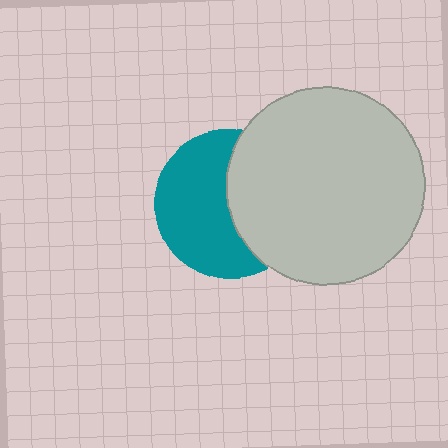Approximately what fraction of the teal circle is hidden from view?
Roughly 43% of the teal circle is hidden behind the light gray circle.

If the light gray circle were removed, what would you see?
You would see the complete teal circle.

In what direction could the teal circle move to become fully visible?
The teal circle could move left. That would shift it out from behind the light gray circle entirely.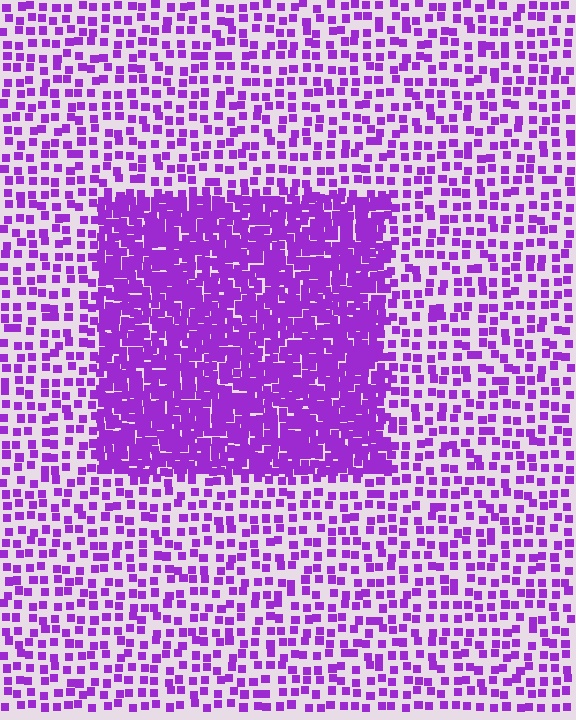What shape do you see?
I see a rectangle.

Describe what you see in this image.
The image contains small purple elements arranged at two different densities. A rectangle-shaped region is visible where the elements are more densely packed than the surrounding area.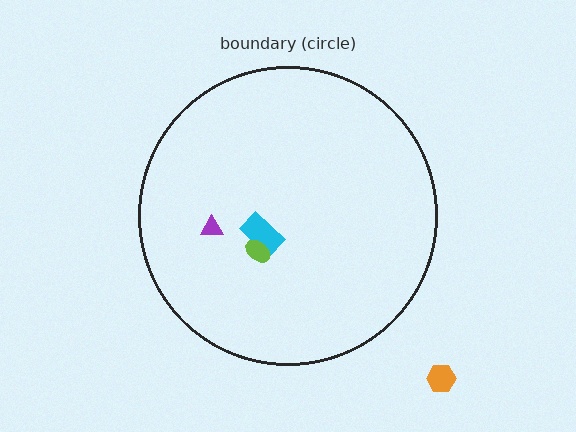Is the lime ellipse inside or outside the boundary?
Inside.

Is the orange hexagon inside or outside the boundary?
Outside.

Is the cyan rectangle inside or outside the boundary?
Inside.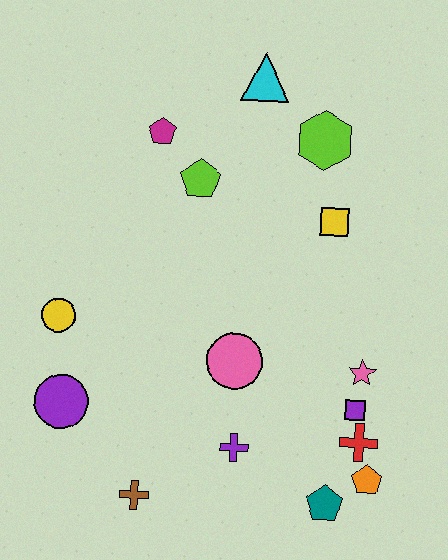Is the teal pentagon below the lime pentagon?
Yes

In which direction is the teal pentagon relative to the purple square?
The teal pentagon is below the purple square.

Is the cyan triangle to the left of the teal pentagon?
Yes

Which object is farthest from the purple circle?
The cyan triangle is farthest from the purple circle.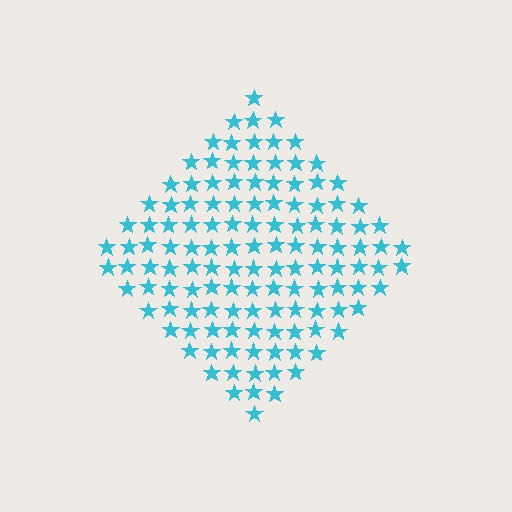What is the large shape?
The large shape is a diamond.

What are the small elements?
The small elements are stars.